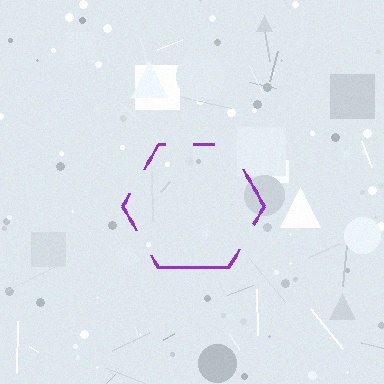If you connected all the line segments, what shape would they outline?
They would outline a hexagon.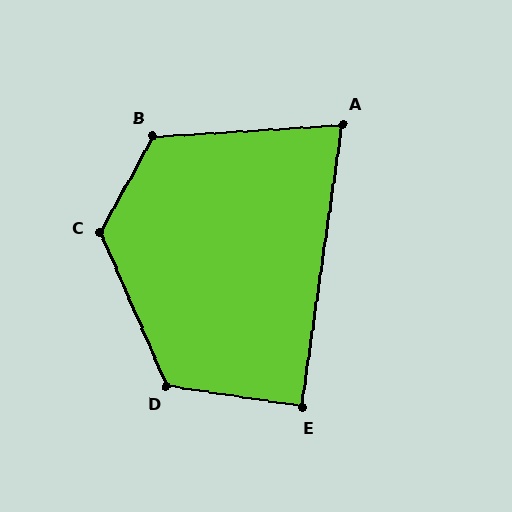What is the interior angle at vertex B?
Approximately 123 degrees (obtuse).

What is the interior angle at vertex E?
Approximately 89 degrees (approximately right).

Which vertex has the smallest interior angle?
A, at approximately 78 degrees.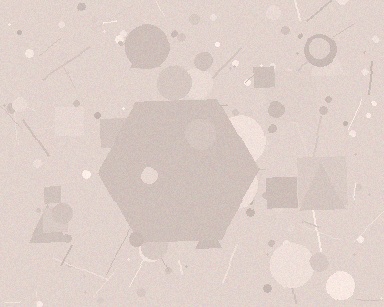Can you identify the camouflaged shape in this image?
The camouflaged shape is a hexagon.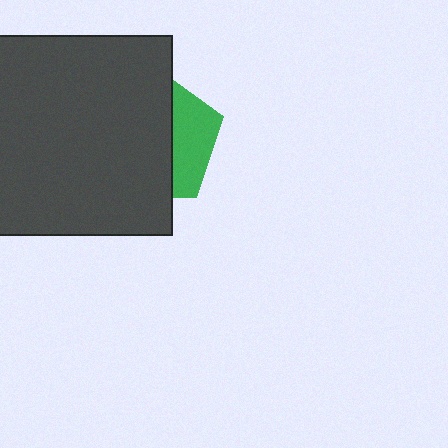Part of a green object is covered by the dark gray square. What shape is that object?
It is a pentagon.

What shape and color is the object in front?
The object in front is a dark gray square.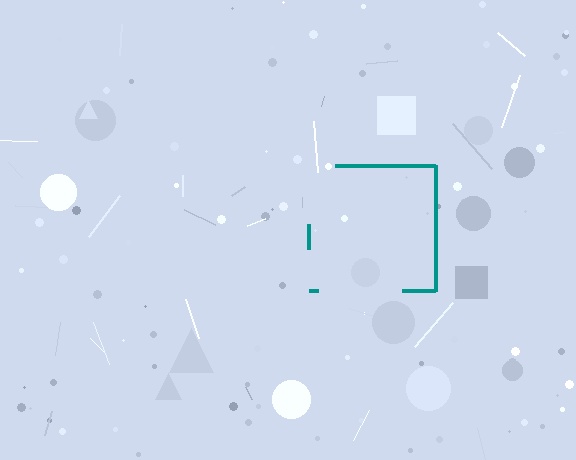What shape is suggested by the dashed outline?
The dashed outline suggests a square.